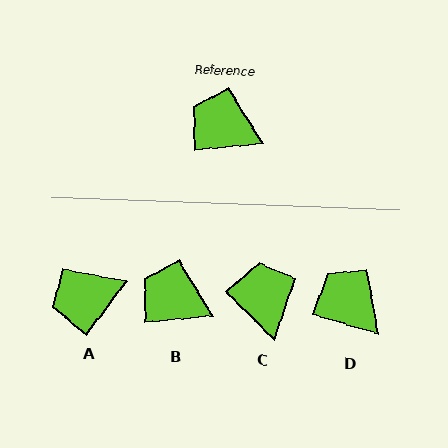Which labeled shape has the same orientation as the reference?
B.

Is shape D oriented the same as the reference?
No, it is off by about 22 degrees.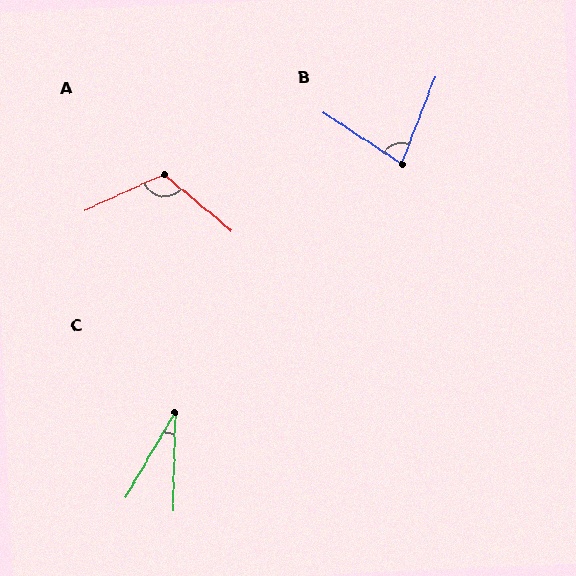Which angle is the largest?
A, at approximately 116 degrees.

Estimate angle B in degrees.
Approximately 78 degrees.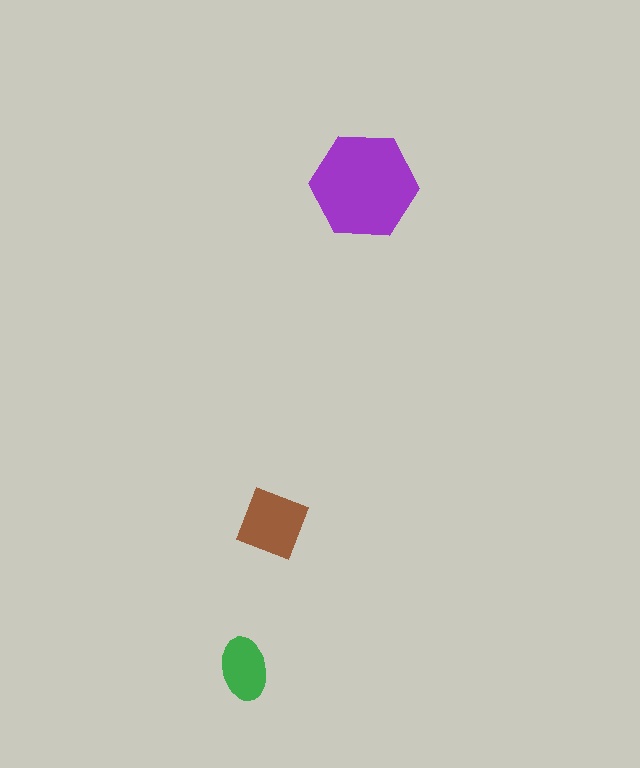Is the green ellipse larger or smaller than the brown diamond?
Smaller.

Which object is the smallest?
The green ellipse.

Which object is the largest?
The purple hexagon.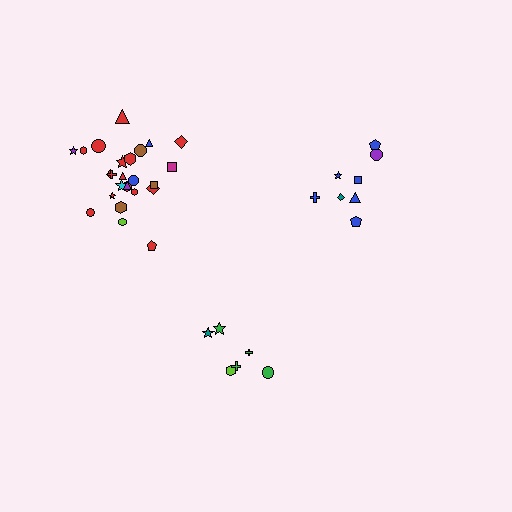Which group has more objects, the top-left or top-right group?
The top-left group.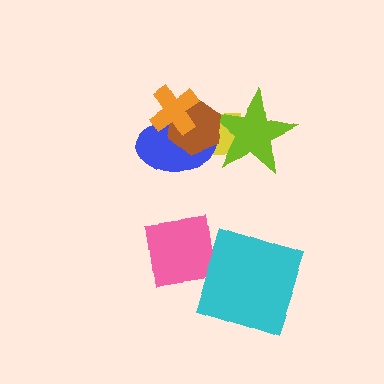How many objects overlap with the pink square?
0 objects overlap with the pink square.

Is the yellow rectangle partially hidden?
Yes, it is partially covered by another shape.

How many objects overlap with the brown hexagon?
4 objects overlap with the brown hexagon.